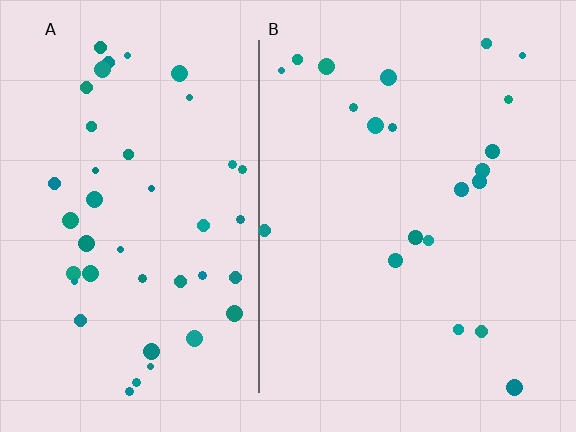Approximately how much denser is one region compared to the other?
Approximately 2.0× — region A over region B.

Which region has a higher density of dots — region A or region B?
A (the left).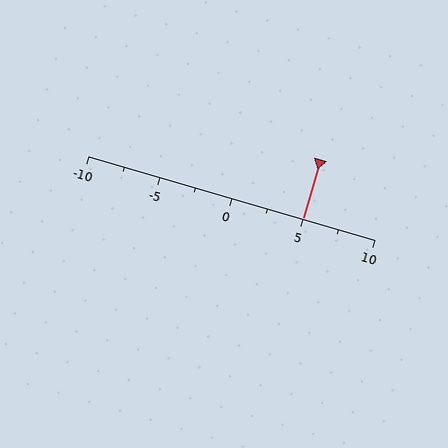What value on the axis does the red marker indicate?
The marker indicates approximately 5.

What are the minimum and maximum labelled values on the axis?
The axis runs from -10 to 10.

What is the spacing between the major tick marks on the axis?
The major ticks are spaced 5 apart.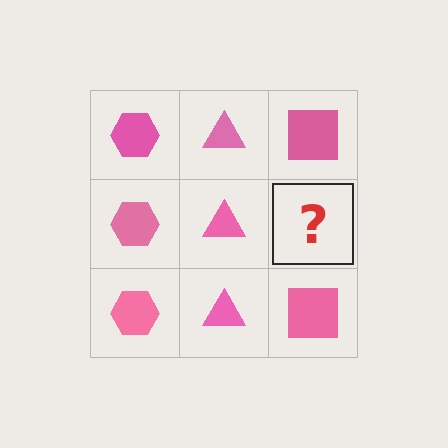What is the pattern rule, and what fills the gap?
The rule is that each column has a consistent shape. The gap should be filled with a pink square.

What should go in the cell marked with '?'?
The missing cell should contain a pink square.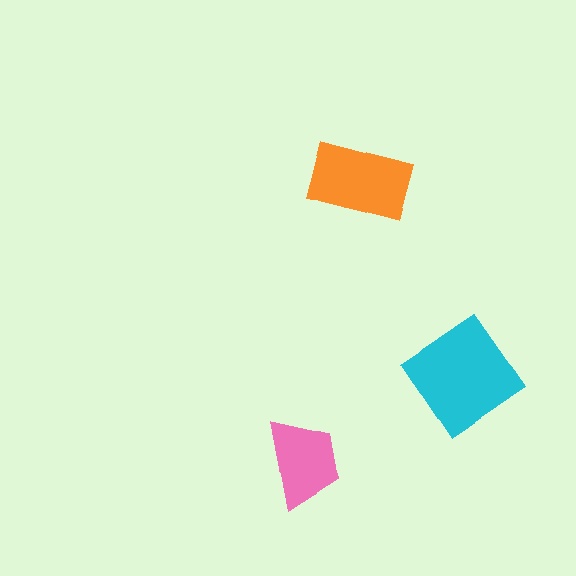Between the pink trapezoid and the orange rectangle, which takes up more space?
The orange rectangle.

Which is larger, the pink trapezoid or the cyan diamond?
The cyan diamond.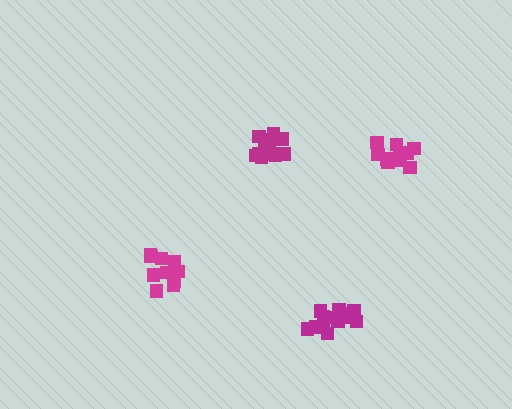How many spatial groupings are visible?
There are 4 spatial groupings.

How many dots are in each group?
Group 1: 10 dots, Group 2: 13 dots, Group 3: 14 dots, Group 4: 11 dots (48 total).